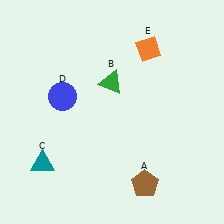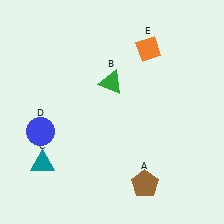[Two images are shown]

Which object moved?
The blue circle (D) moved down.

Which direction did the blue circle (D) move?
The blue circle (D) moved down.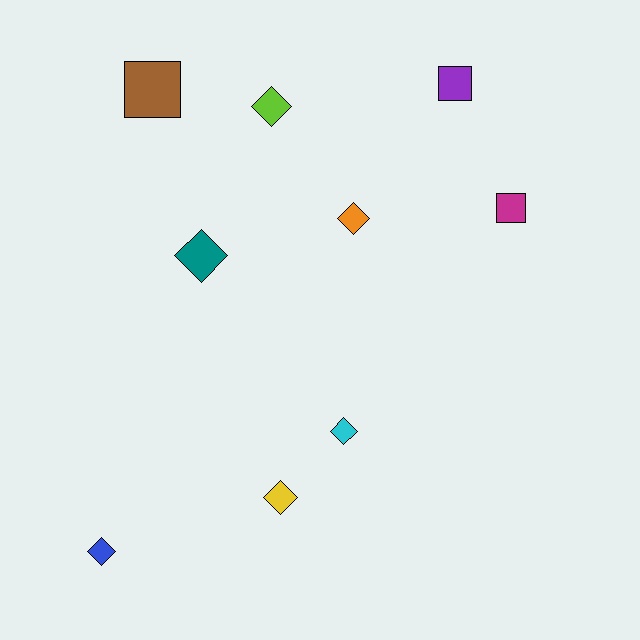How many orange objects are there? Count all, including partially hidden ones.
There is 1 orange object.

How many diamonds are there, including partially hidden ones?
There are 6 diamonds.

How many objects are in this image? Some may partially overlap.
There are 9 objects.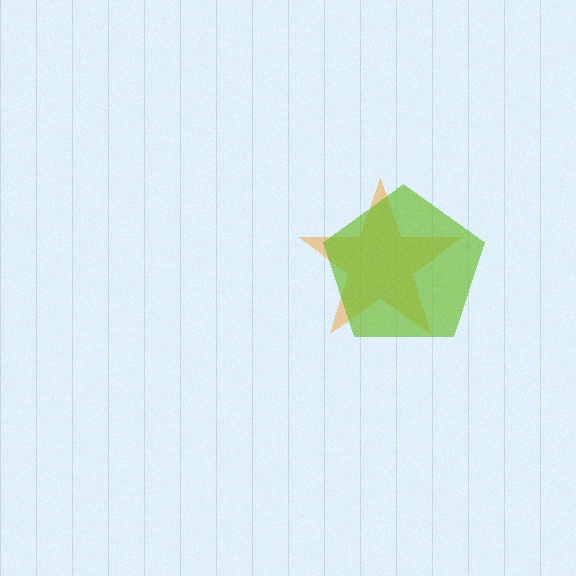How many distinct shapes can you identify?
There are 2 distinct shapes: an orange star, a lime pentagon.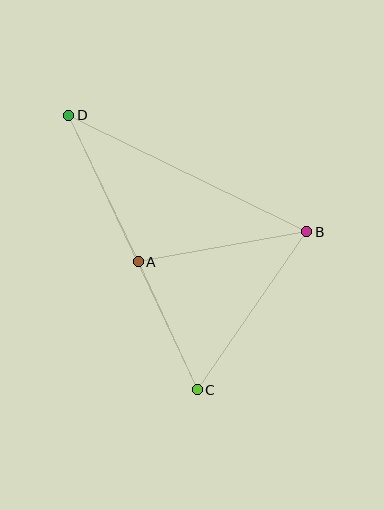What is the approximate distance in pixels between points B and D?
The distance between B and D is approximately 265 pixels.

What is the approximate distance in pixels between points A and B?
The distance between A and B is approximately 171 pixels.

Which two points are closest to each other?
Points A and C are closest to each other.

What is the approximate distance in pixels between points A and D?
The distance between A and D is approximately 162 pixels.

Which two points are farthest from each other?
Points C and D are farthest from each other.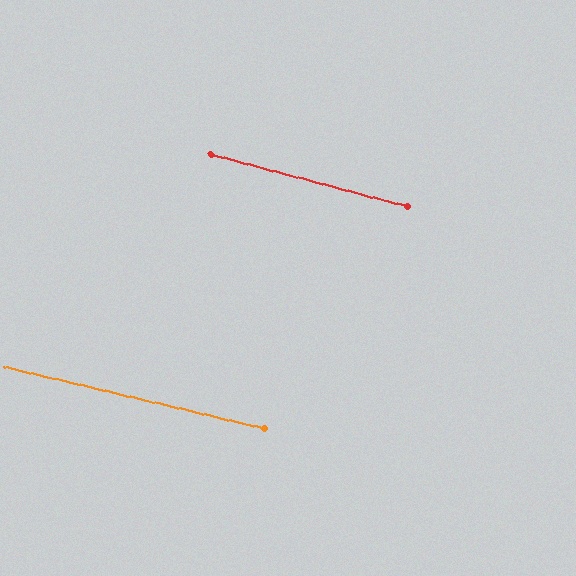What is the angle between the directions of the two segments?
Approximately 1 degree.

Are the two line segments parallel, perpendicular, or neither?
Parallel — their directions differ by only 1.4°.